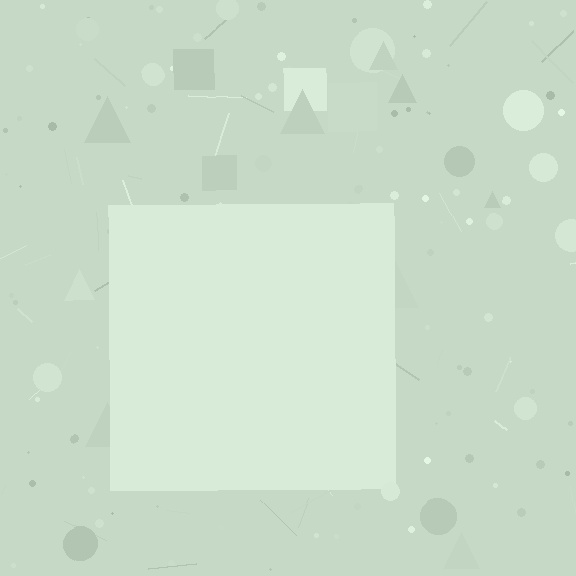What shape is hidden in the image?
A square is hidden in the image.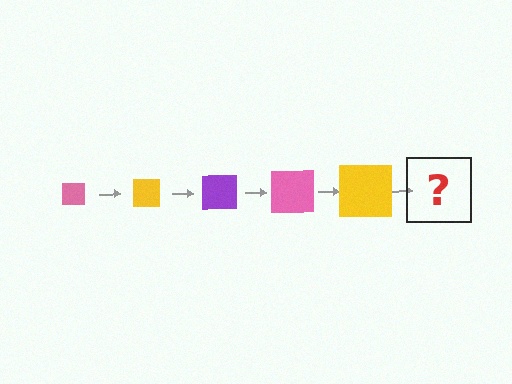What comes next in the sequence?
The next element should be a purple square, larger than the previous one.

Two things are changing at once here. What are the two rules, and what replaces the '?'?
The two rules are that the square grows larger each step and the color cycles through pink, yellow, and purple. The '?' should be a purple square, larger than the previous one.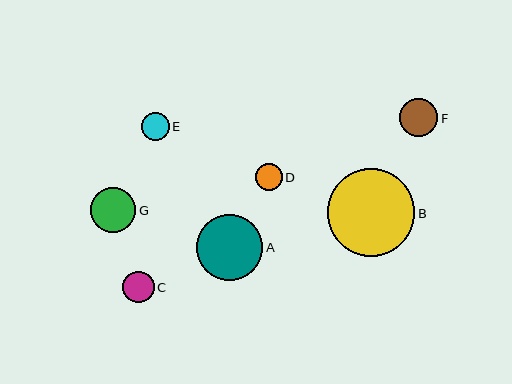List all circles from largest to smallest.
From largest to smallest: B, A, G, F, C, E, D.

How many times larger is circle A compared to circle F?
Circle A is approximately 1.7 times the size of circle F.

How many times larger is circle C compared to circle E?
Circle C is approximately 1.1 times the size of circle E.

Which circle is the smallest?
Circle D is the smallest with a size of approximately 27 pixels.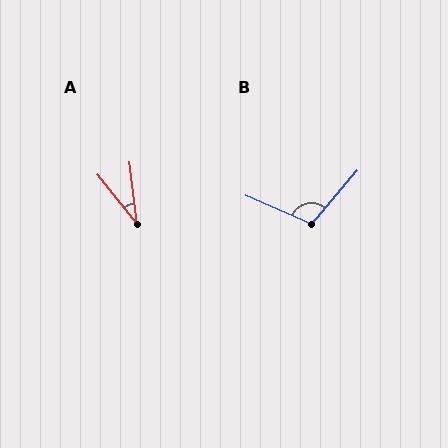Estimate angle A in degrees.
Approximately 31 degrees.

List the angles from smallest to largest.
A (31°), B (107°).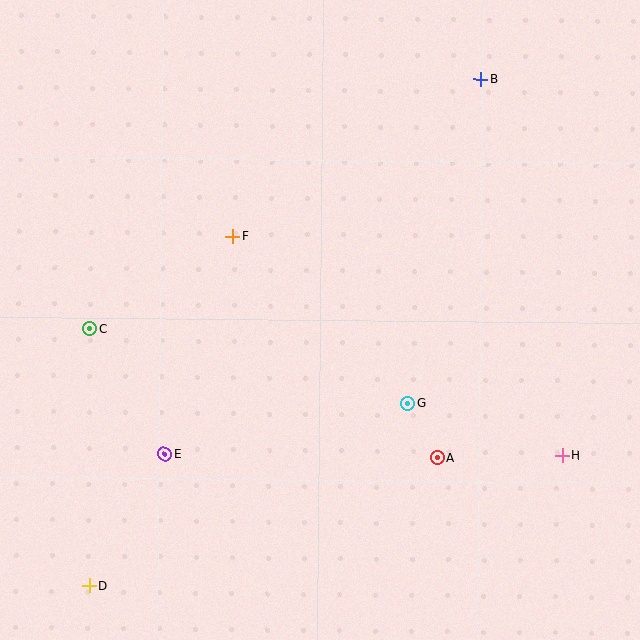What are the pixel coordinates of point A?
Point A is at (437, 458).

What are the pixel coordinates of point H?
Point H is at (562, 455).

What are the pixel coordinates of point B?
Point B is at (481, 79).